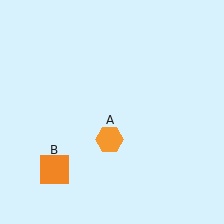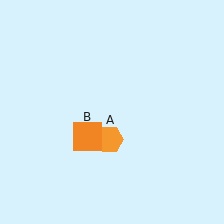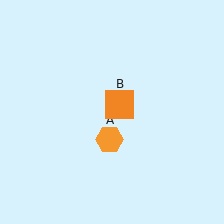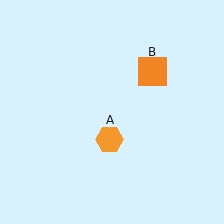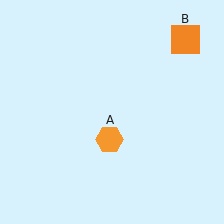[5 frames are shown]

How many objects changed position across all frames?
1 object changed position: orange square (object B).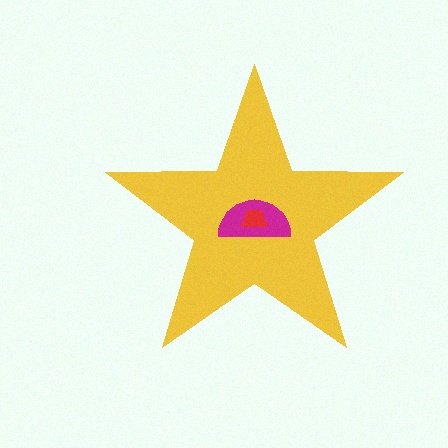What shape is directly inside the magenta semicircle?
The red trapezoid.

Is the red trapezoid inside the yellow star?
Yes.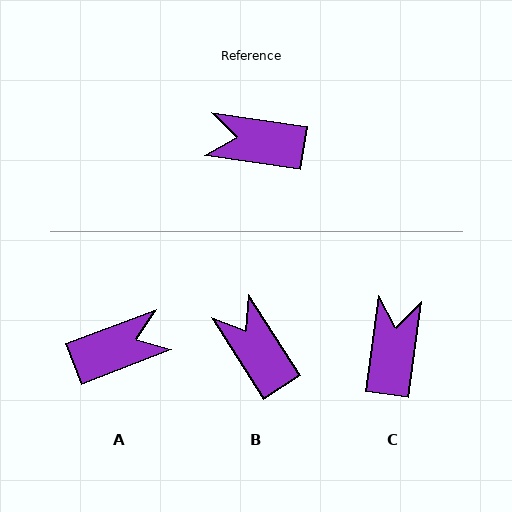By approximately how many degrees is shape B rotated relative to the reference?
Approximately 49 degrees clockwise.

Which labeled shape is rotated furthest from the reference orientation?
A, about 151 degrees away.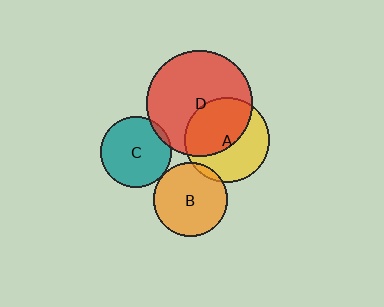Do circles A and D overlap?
Yes.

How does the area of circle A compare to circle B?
Approximately 1.3 times.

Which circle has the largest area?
Circle D (red).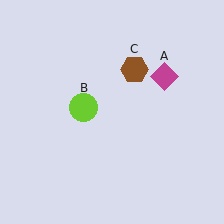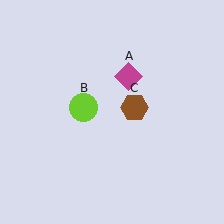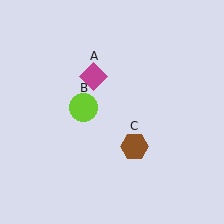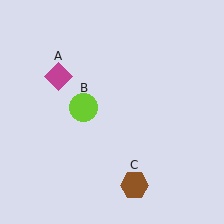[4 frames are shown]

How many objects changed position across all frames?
2 objects changed position: magenta diamond (object A), brown hexagon (object C).